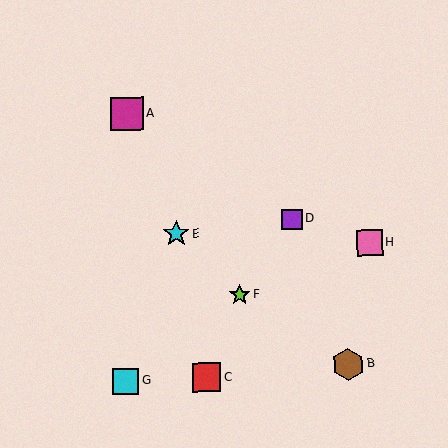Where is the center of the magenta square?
The center of the magenta square is at (127, 114).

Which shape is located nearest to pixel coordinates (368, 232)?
The pink square (labeled H) at (370, 243) is nearest to that location.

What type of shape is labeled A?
Shape A is a magenta square.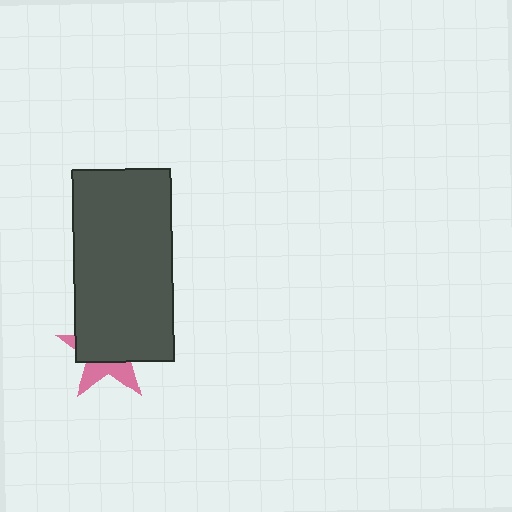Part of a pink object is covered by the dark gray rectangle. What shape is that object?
It is a star.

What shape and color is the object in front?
The object in front is a dark gray rectangle.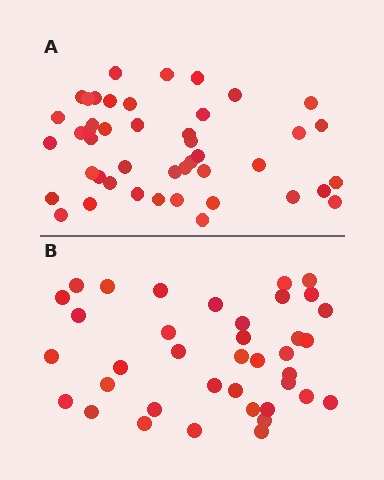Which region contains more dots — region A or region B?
Region A (the top region) has more dots.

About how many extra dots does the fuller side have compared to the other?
Region A has roughly 8 or so more dots than region B.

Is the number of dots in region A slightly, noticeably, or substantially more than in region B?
Region A has only slightly more — the two regions are fairly close. The ratio is roughly 1.2 to 1.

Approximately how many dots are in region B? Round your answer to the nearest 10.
About 40 dots. (The exact count is 38, which rounds to 40.)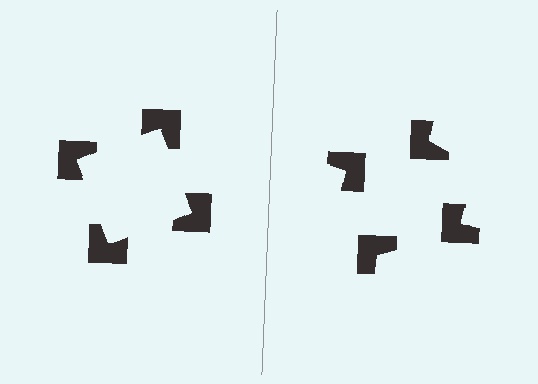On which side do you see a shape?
An illusory square appears on the left side. On the right side the wedge cuts are rotated, so no coherent shape forms.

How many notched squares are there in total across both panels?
8 — 4 on each side.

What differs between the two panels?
The notched squares are positioned identically on both sides; only the wedge orientations differ. On the left they align to a square; on the right they are misaligned.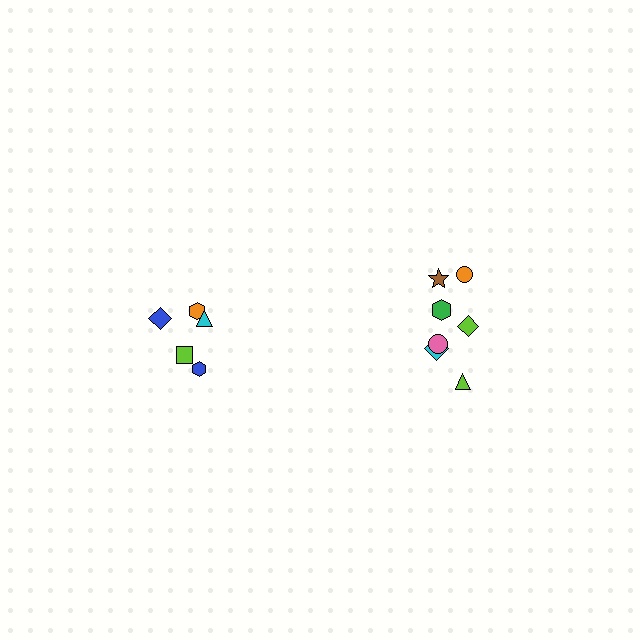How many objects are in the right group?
There are 7 objects.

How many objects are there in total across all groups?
There are 12 objects.